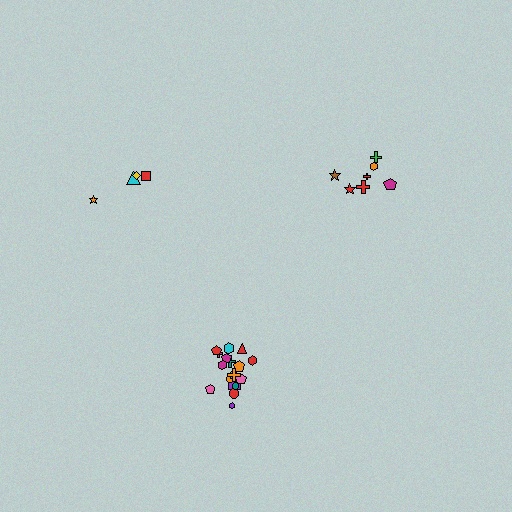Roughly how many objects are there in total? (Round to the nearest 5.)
Roughly 30 objects in total.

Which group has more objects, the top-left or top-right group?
The top-right group.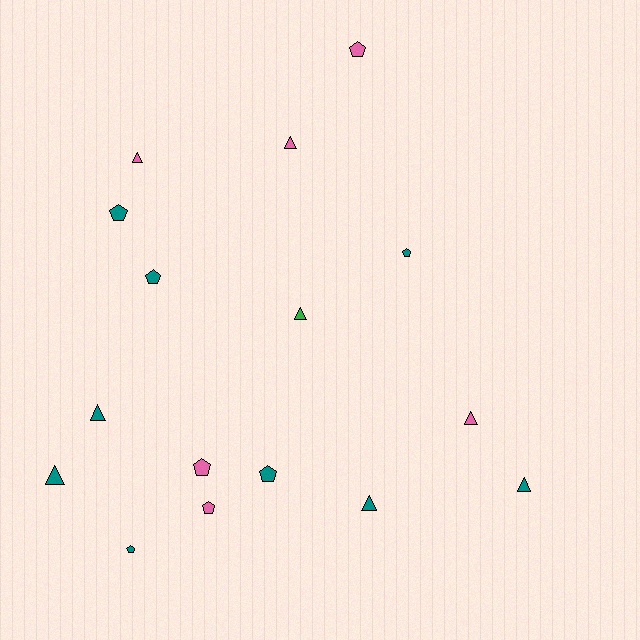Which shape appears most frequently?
Pentagon, with 8 objects.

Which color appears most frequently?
Teal, with 9 objects.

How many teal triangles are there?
There are 4 teal triangles.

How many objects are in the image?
There are 16 objects.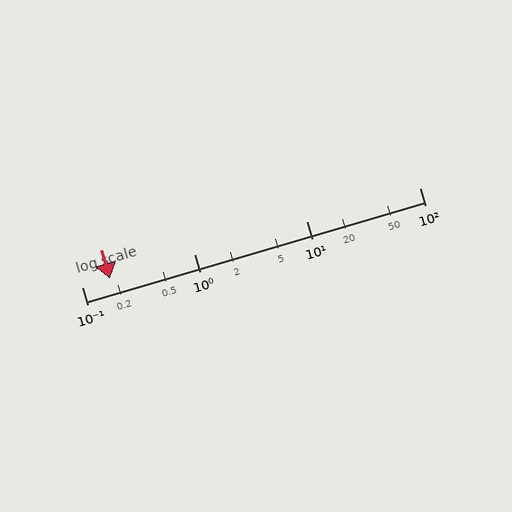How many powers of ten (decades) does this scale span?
The scale spans 3 decades, from 0.1 to 100.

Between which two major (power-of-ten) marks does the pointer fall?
The pointer is between 0.1 and 1.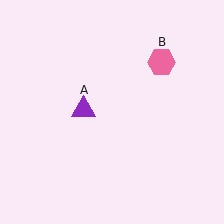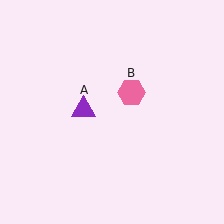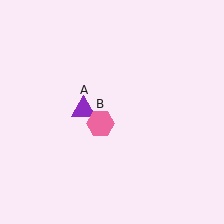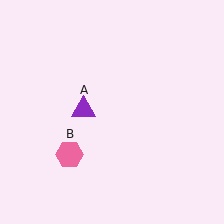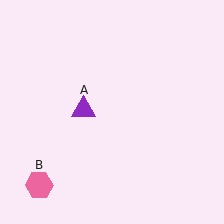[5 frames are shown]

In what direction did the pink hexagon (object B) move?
The pink hexagon (object B) moved down and to the left.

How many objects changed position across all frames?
1 object changed position: pink hexagon (object B).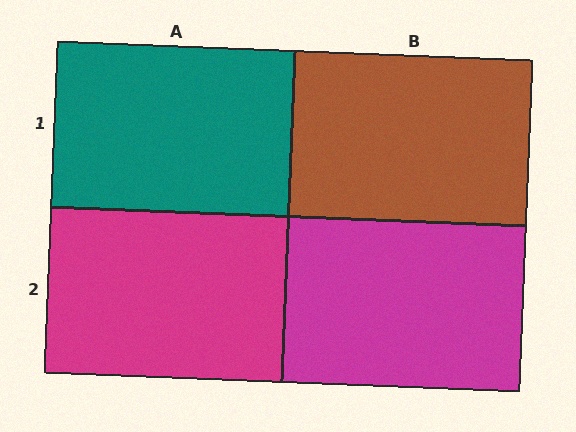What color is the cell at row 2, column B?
Magenta.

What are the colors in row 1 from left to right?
Teal, brown.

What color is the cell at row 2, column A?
Magenta.